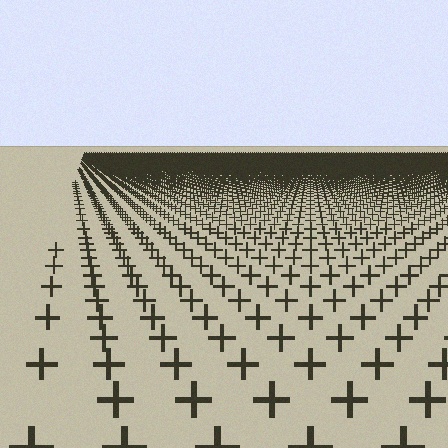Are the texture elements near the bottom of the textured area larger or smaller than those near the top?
Larger. Near the bottom, elements are closer to the viewer and appear at a bigger on-screen size.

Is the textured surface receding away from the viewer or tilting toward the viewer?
The surface is receding away from the viewer. Texture elements get smaller and denser toward the top.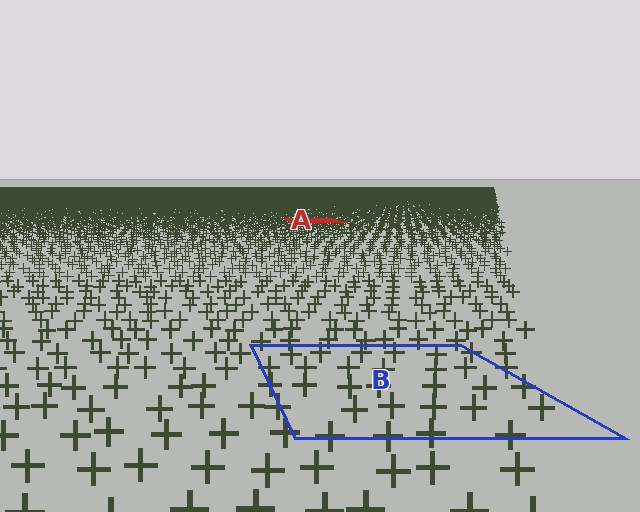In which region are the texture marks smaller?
The texture marks are smaller in region A, because it is farther away.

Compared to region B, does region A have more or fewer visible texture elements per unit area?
Region A has more texture elements per unit area — they are packed more densely because it is farther away.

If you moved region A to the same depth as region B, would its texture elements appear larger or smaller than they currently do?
They would appear larger. At a closer depth, the same texture elements are projected at a bigger on-screen size.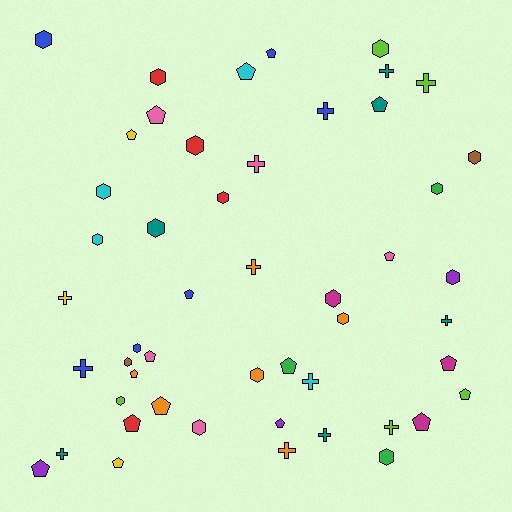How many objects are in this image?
There are 50 objects.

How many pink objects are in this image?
There are 5 pink objects.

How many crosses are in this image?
There are 13 crosses.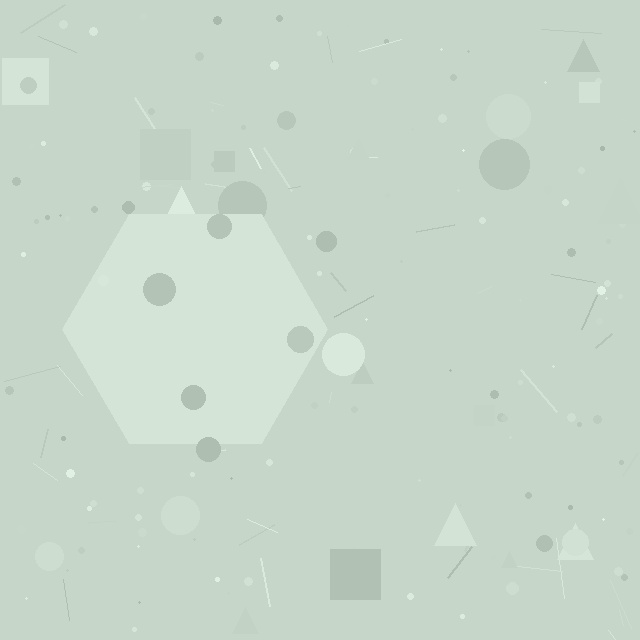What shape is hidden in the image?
A hexagon is hidden in the image.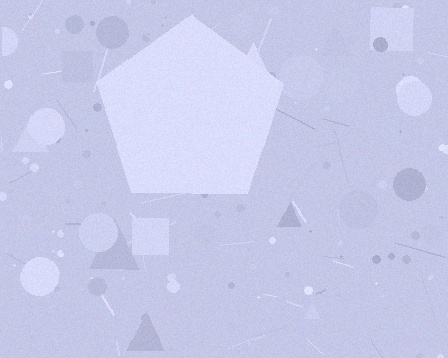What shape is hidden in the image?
A pentagon is hidden in the image.